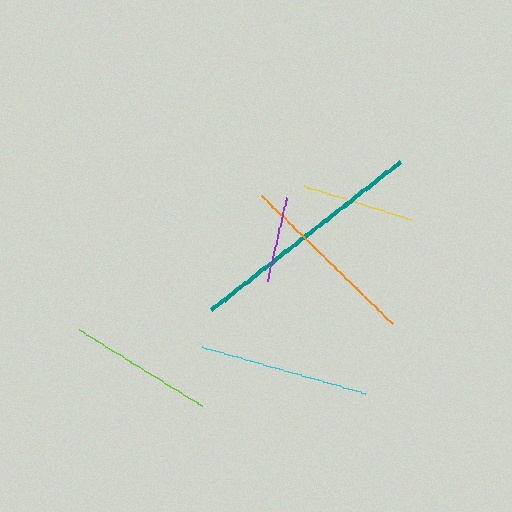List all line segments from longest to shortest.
From longest to shortest: teal, orange, cyan, lime, yellow, purple.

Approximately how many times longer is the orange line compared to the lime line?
The orange line is approximately 1.3 times the length of the lime line.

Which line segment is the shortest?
The purple line is the shortest at approximately 84 pixels.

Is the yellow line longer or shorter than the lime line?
The lime line is longer than the yellow line.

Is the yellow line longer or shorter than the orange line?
The orange line is longer than the yellow line.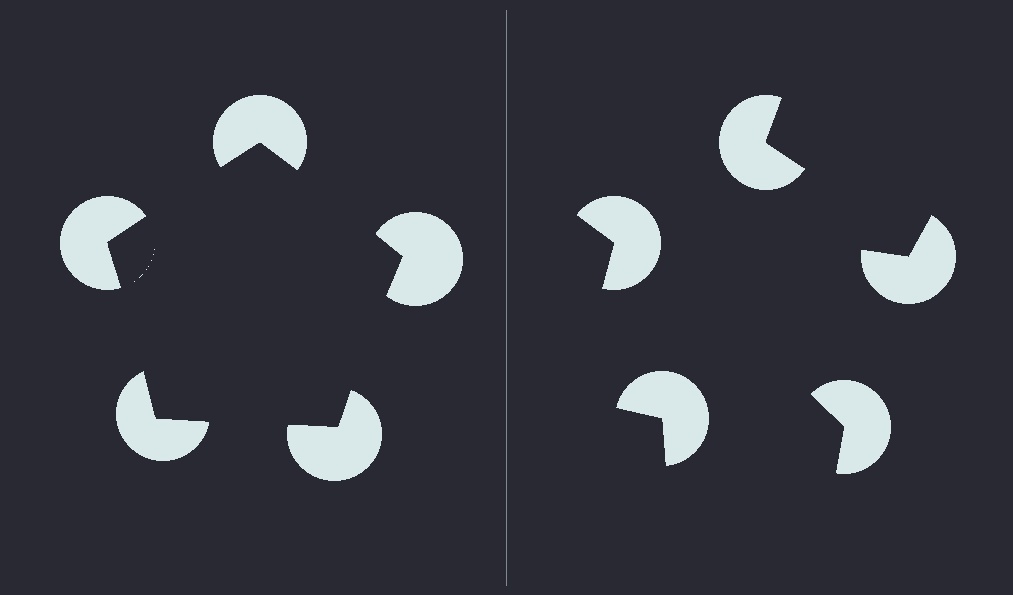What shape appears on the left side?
An illusory pentagon.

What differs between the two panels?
The pac-man discs are positioned identically on both sides; only the wedge orientations differ. On the left they align to a pentagon; on the right they are misaligned.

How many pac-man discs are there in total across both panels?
10 — 5 on each side.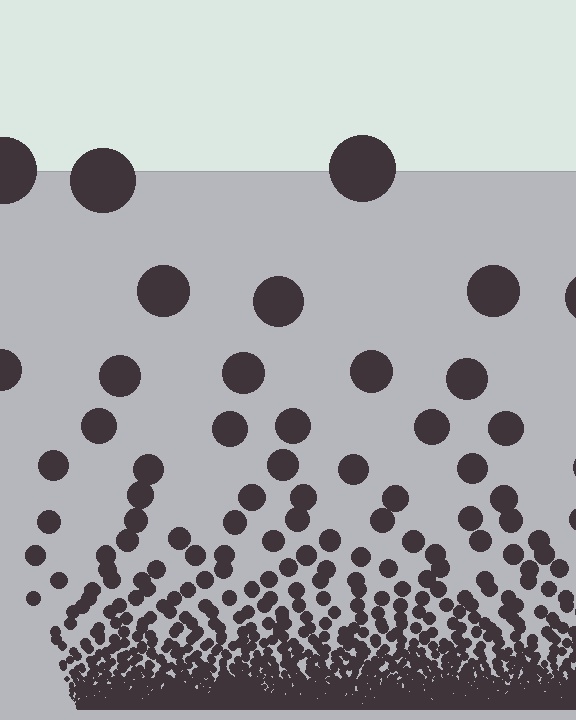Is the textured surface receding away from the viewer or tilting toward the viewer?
The surface appears to tilt toward the viewer. Texture elements get larger and sparser toward the top.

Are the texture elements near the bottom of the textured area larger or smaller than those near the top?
Smaller. The gradient is inverted — elements near the bottom are smaller and denser.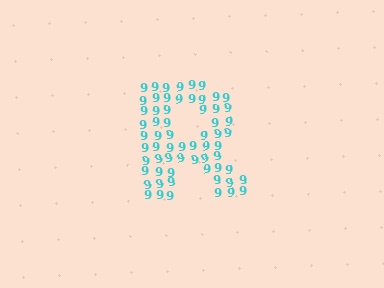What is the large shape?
The large shape is the letter R.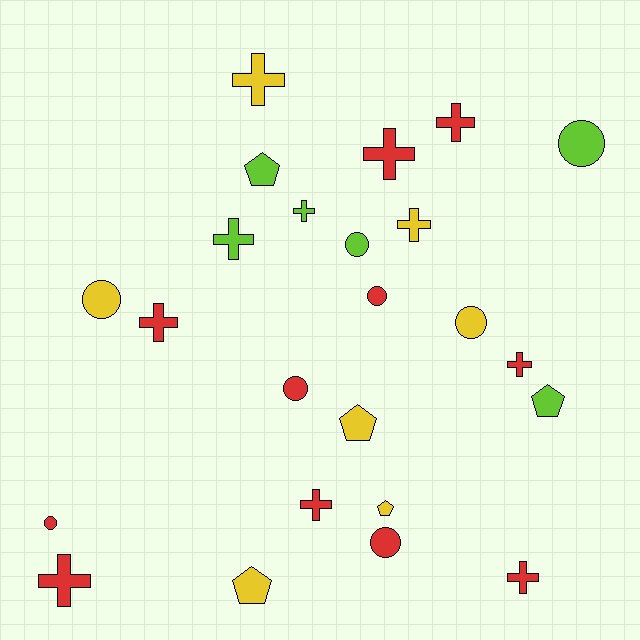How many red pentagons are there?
There are no red pentagons.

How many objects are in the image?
There are 24 objects.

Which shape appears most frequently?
Cross, with 11 objects.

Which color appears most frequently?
Red, with 11 objects.